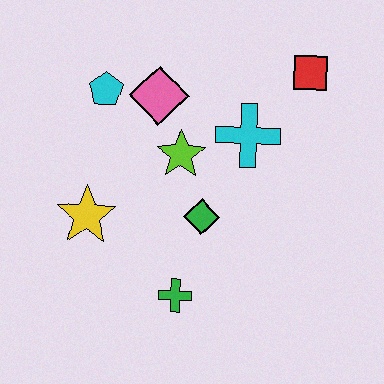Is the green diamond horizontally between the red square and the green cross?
Yes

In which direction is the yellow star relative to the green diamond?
The yellow star is to the left of the green diamond.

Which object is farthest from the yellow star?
The red square is farthest from the yellow star.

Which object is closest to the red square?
The cyan cross is closest to the red square.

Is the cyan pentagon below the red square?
Yes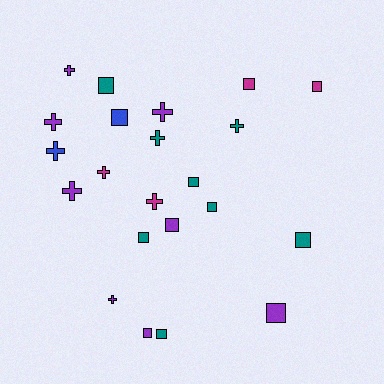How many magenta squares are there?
There are 2 magenta squares.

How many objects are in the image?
There are 22 objects.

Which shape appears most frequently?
Square, with 12 objects.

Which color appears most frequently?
Purple, with 8 objects.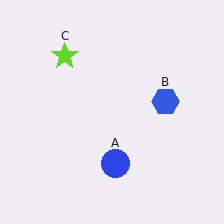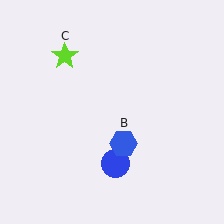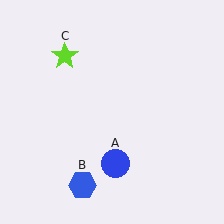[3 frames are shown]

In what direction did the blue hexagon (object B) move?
The blue hexagon (object B) moved down and to the left.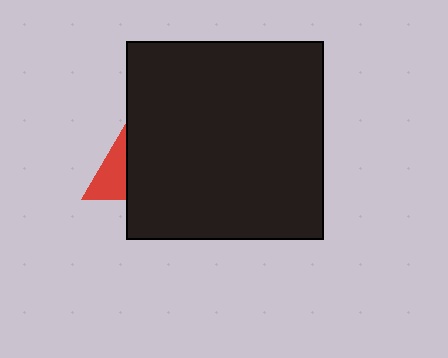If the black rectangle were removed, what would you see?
You would see the complete red triangle.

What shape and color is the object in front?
The object in front is a black rectangle.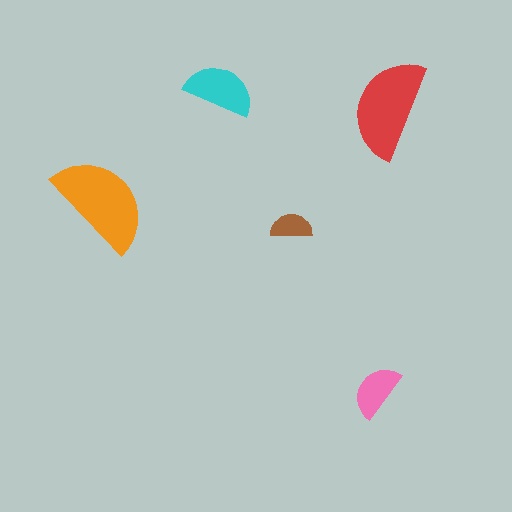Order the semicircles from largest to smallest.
the orange one, the red one, the cyan one, the pink one, the brown one.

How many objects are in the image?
There are 5 objects in the image.